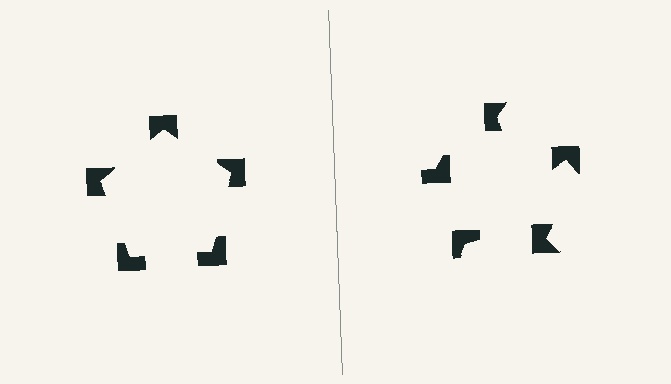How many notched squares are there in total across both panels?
10 — 5 on each side.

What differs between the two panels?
The notched squares are positioned identically on both sides; only the wedge orientations differ. On the left they align to a pentagon; on the right they are misaligned.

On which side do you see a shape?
An illusory pentagon appears on the left side. On the right side the wedge cuts are rotated, so no coherent shape forms.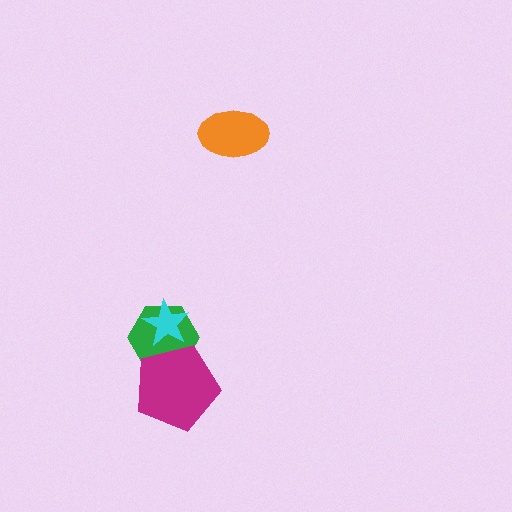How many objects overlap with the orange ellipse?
0 objects overlap with the orange ellipse.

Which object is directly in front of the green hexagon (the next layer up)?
The magenta pentagon is directly in front of the green hexagon.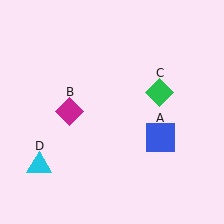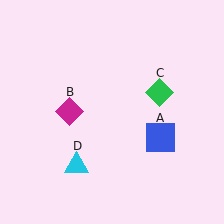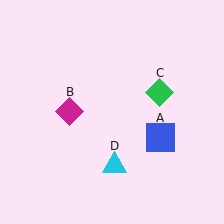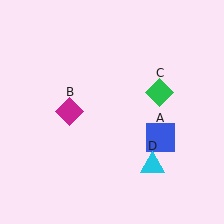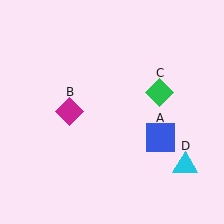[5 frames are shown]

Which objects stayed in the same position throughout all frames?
Blue square (object A) and magenta diamond (object B) and green diamond (object C) remained stationary.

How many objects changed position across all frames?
1 object changed position: cyan triangle (object D).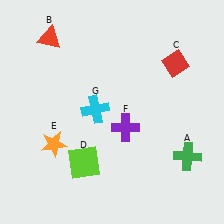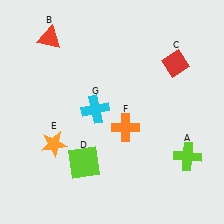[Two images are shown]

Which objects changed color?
A changed from green to lime. F changed from purple to orange.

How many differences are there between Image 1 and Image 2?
There are 2 differences between the two images.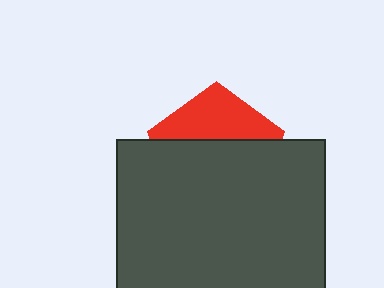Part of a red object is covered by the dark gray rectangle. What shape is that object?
It is a pentagon.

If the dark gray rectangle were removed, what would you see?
You would see the complete red pentagon.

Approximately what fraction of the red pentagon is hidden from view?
Roughly 63% of the red pentagon is hidden behind the dark gray rectangle.